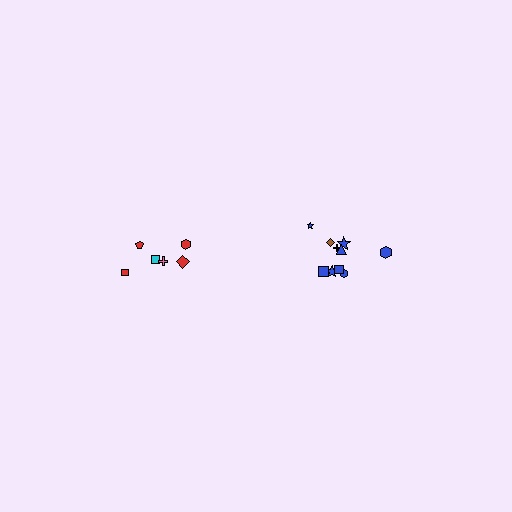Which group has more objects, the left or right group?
The right group.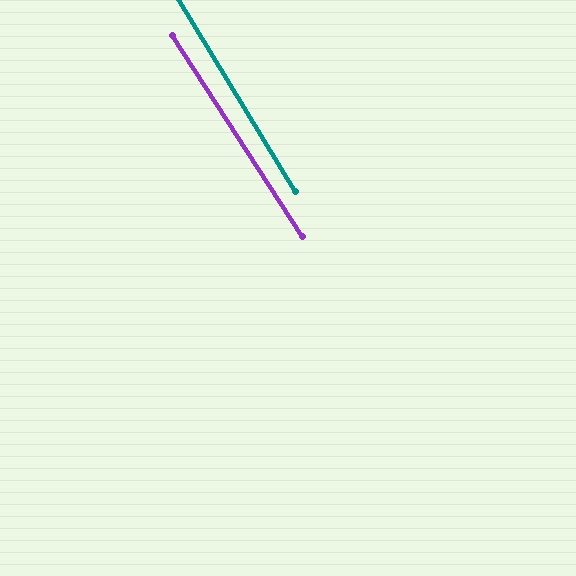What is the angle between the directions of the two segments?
Approximately 1 degree.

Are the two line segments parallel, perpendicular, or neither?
Parallel — their directions differ by only 1.5°.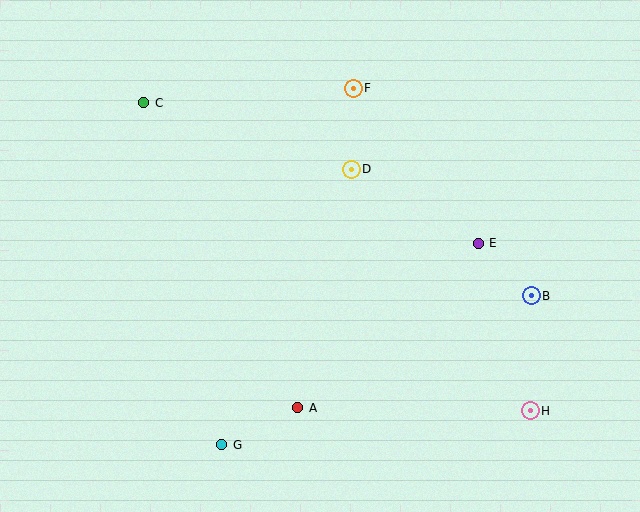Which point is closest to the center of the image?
Point D at (351, 169) is closest to the center.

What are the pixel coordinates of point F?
Point F is at (353, 88).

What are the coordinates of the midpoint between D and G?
The midpoint between D and G is at (287, 307).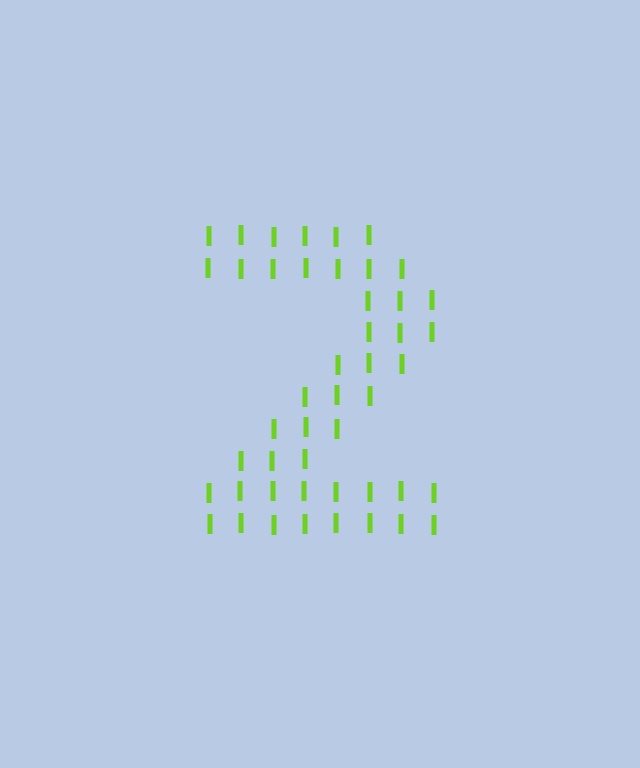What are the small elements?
The small elements are letter I's.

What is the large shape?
The large shape is the digit 2.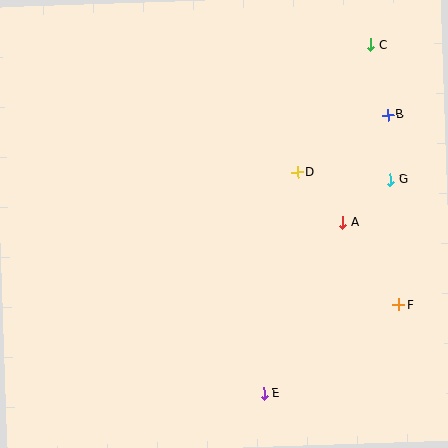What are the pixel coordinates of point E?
Point E is at (264, 394).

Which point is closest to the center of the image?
Point D at (298, 172) is closest to the center.